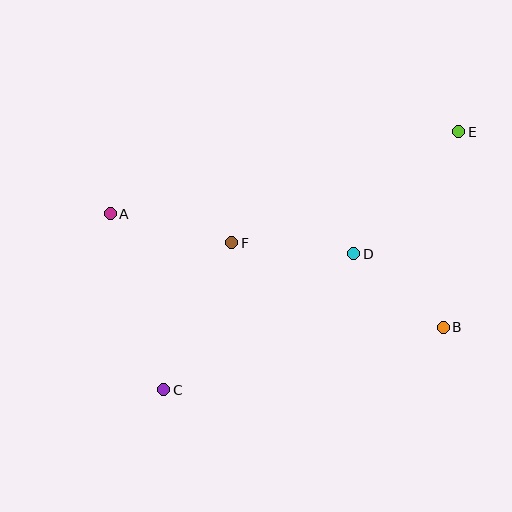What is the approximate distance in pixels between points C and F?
The distance between C and F is approximately 162 pixels.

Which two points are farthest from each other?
Points C and E are farthest from each other.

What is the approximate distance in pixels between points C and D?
The distance between C and D is approximately 234 pixels.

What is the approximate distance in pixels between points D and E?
The distance between D and E is approximately 161 pixels.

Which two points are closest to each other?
Points B and D are closest to each other.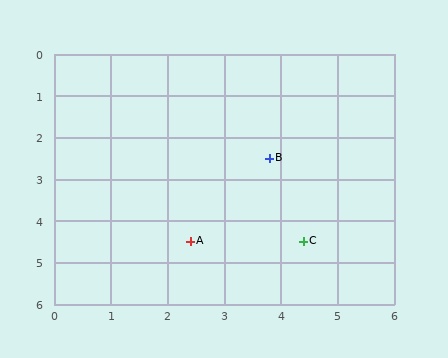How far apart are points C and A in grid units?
Points C and A are about 2.0 grid units apart.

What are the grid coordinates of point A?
Point A is at approximately (2.4, 4.5).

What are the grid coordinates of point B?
Point B is at approximately (3.8, 2.5).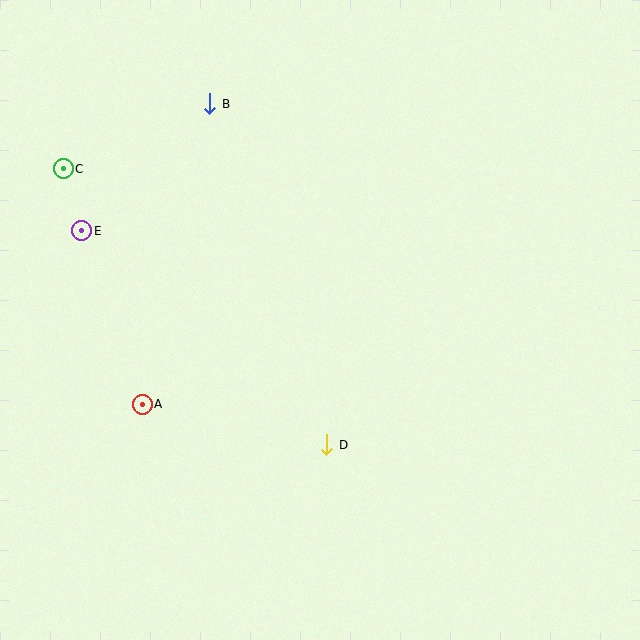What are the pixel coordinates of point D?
Point D is at (327, 445).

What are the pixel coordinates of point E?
Point E is at (82, 231).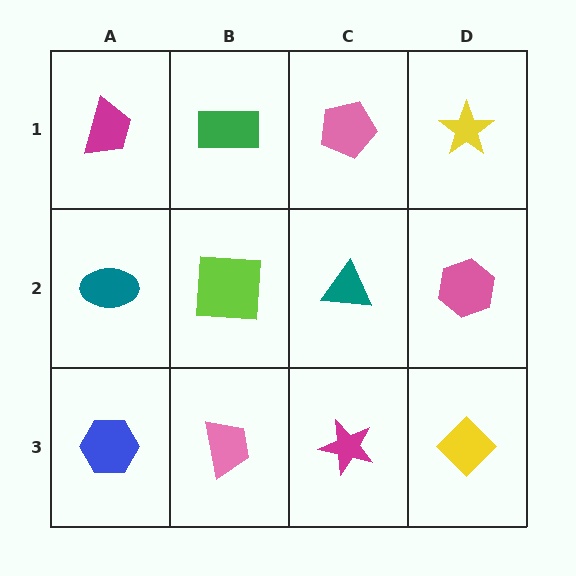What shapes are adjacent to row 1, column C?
A teal triangle (row 2, column C), a green rectangle (row 1, column B), a yellow star (row 1, column D).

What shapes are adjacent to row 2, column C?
A pink pentagon (row 1, column C), a magenta star (row 3, column C), a lime square (row 2, column B), a pink hexagon (row 2, column D).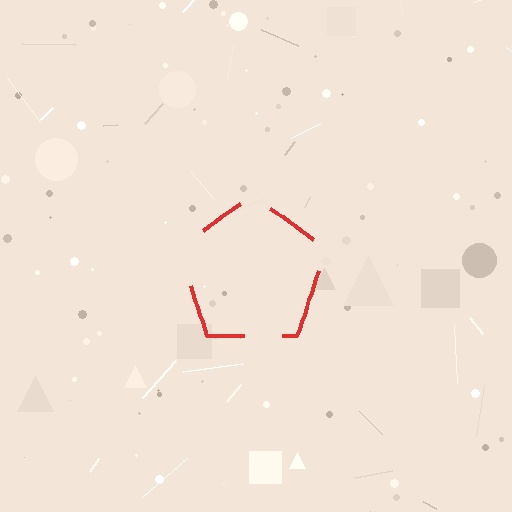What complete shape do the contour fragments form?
The contour fragments form a pentagon.